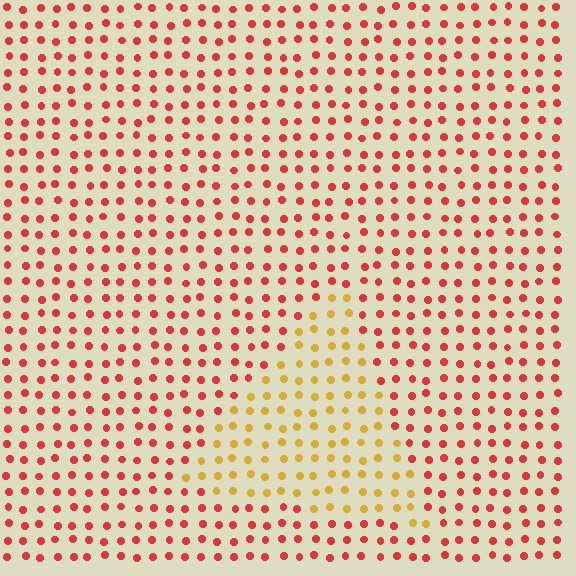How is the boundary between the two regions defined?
The boundary is defined purely by a slight shift in hue (about 45 degrees). Spacing, size, and orientation are identical on both sides.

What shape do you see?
I see a triangle.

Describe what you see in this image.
The image is filled with small red elements in a uniform arrangement. A triangle-shaped region is visible where the elements are tinted to a slightly different hue, forming a subtle color boundary.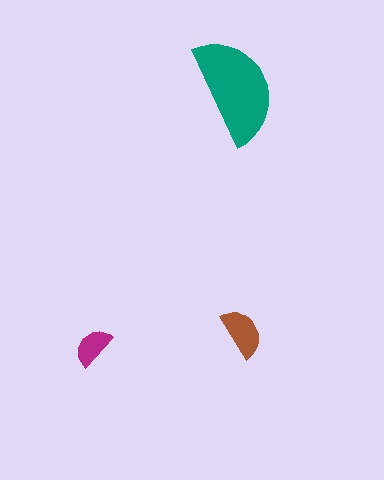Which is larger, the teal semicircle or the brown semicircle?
The teal one.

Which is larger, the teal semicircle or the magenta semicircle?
The teal one.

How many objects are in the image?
There are 3 objects in the image.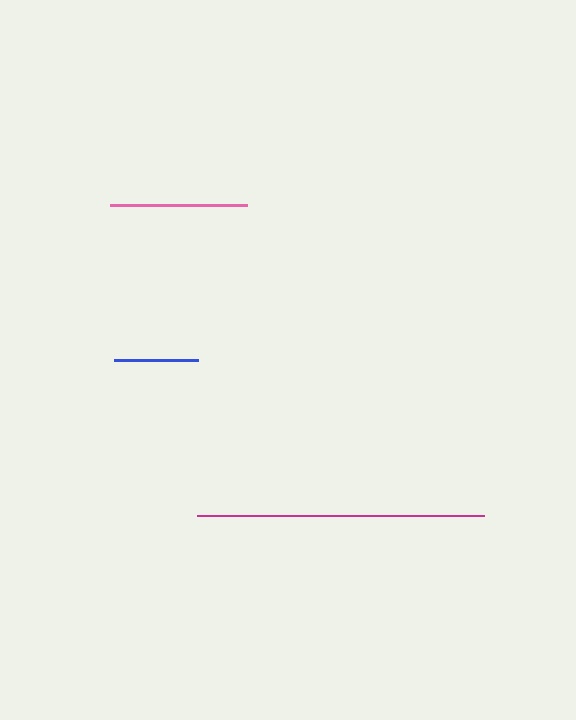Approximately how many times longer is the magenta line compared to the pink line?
The magenta line is approximately 2.1 times the length of the pink line.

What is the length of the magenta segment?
The magenta segment is approximately 287 pixels long.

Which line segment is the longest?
The magenta line is the longest at approximately 287 pixels.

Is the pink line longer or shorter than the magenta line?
The magenta line is longer than the pink line.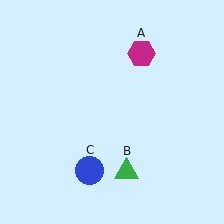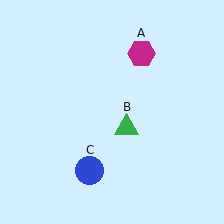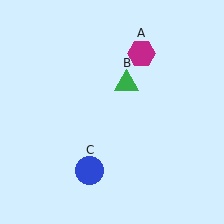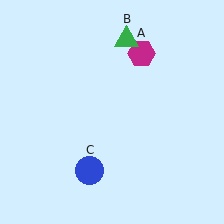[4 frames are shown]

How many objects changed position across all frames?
1 object changed position: green triangle (object B).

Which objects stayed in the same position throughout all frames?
Magenta hexagon (object A) and blue circle (object C) remained stationary.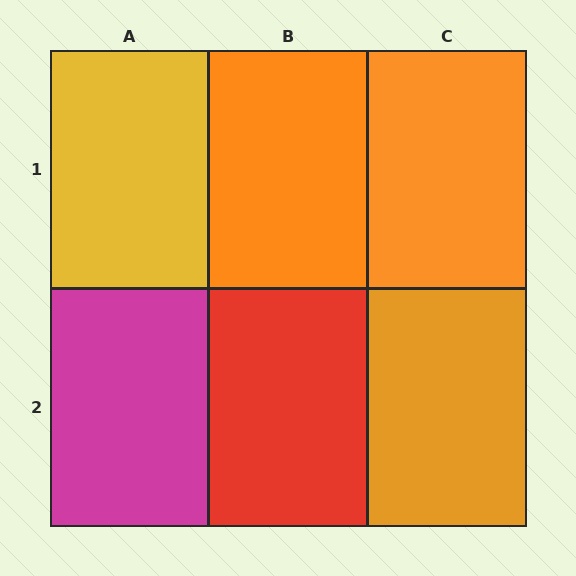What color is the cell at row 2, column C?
Orange.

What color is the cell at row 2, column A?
Magenta.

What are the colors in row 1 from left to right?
Yellow, orange, orange.